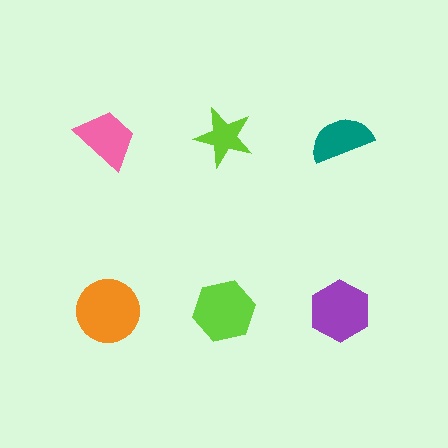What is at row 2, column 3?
A purple hexagon.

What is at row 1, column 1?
A pink trapezoid.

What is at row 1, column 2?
A lime star.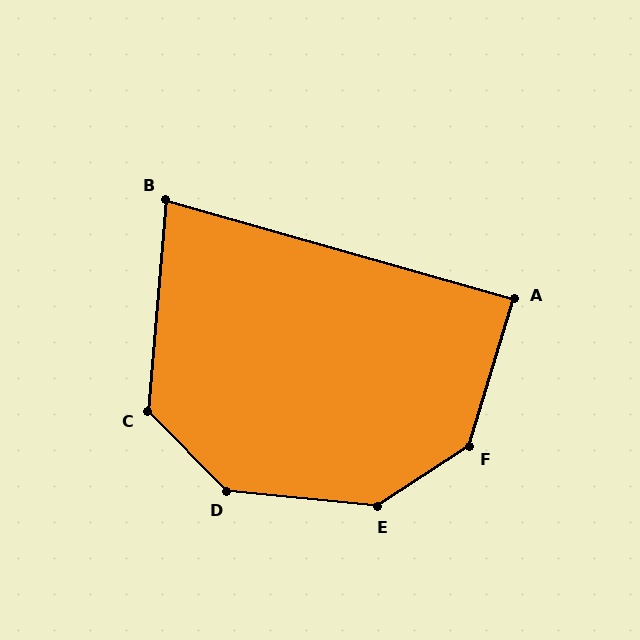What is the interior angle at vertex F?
Approximately 140 degrees (obtuse).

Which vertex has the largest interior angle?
E, at approximately 141 degrees.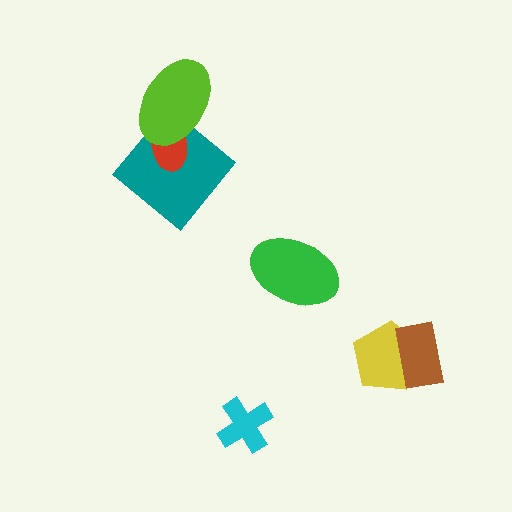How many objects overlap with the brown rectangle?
1 object overlaps with the brown rectangle.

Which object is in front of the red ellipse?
The lime ellipse is in front of the red ellipse.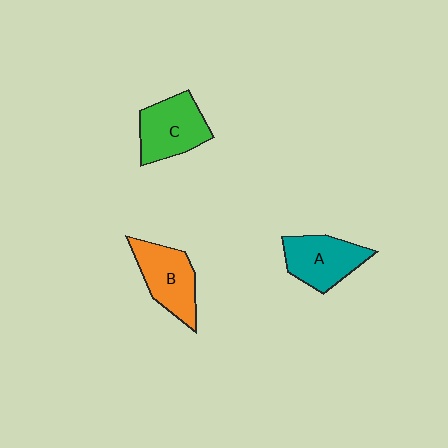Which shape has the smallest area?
Shape A (teal).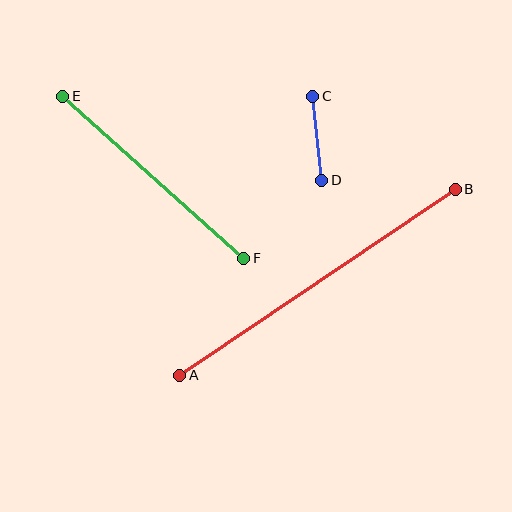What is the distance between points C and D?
The distance is approximately 84 pixels.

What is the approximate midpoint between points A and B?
The midpoint is at approximately (318, 282) pixels.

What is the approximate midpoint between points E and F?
The midpoint is at approximately (153, 177) pixels.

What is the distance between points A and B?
The distance is approximately 333 pixels.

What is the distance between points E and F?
The distance is approximately 243 pixels.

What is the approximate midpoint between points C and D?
The midpoint is at approximately (317, 138) pixels.